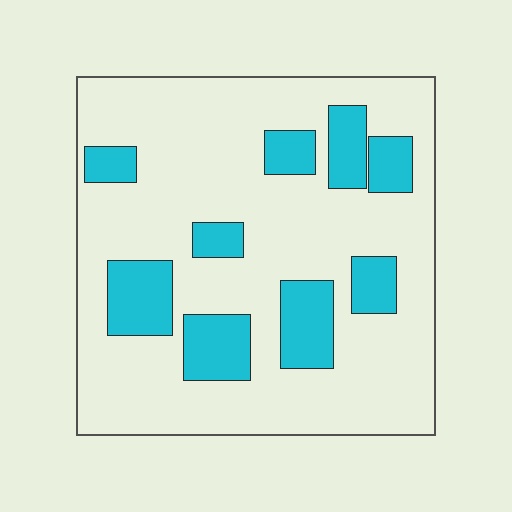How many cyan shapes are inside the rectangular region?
9.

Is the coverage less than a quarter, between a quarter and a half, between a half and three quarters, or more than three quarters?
Less than a quarter.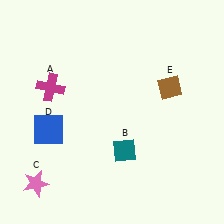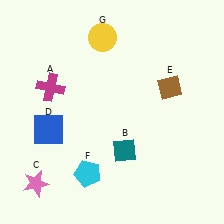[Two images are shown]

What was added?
A cyan pentagon (F), a yellow circle (G) were added in Image 2.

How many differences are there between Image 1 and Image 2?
There are 2 differences between the two images.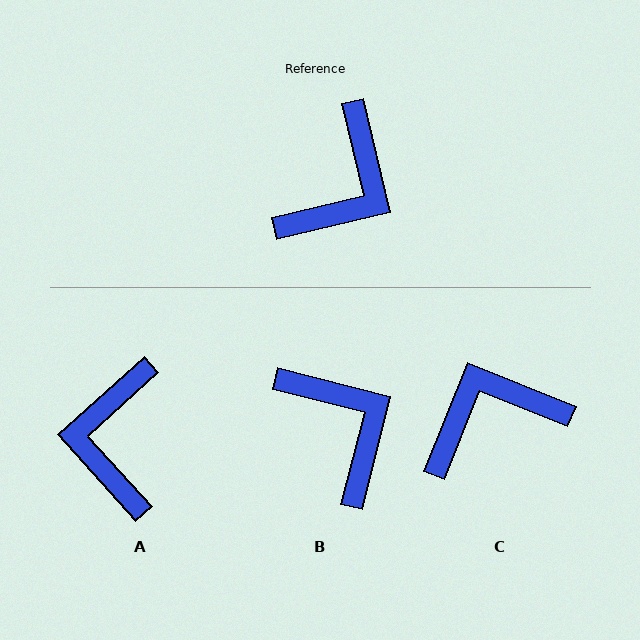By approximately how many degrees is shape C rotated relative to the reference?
Approximately 145 degrees counter-clockwise.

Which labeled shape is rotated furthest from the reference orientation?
A, about 151 degrees away.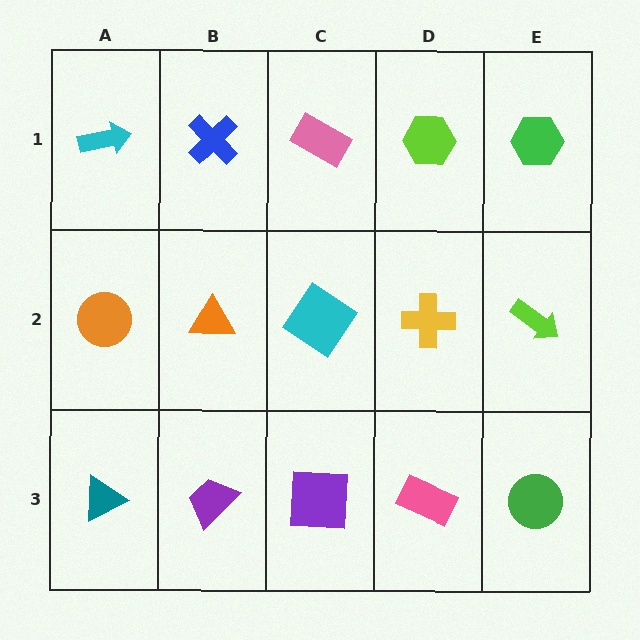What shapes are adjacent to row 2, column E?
A green hexagon (row 1, column E), a green circle (row 3, column E), a yellow cross (row 2, column D).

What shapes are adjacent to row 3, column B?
An orange triangle (row 2, column B), a teal triangle (row 3, column A), a purple square (row 3, column C).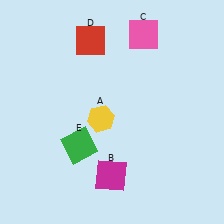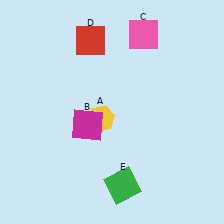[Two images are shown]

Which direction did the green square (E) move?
The green square (E) moved right.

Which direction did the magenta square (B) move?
The magenta square (B) moved up.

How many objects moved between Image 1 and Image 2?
2 objects moved between the two images.